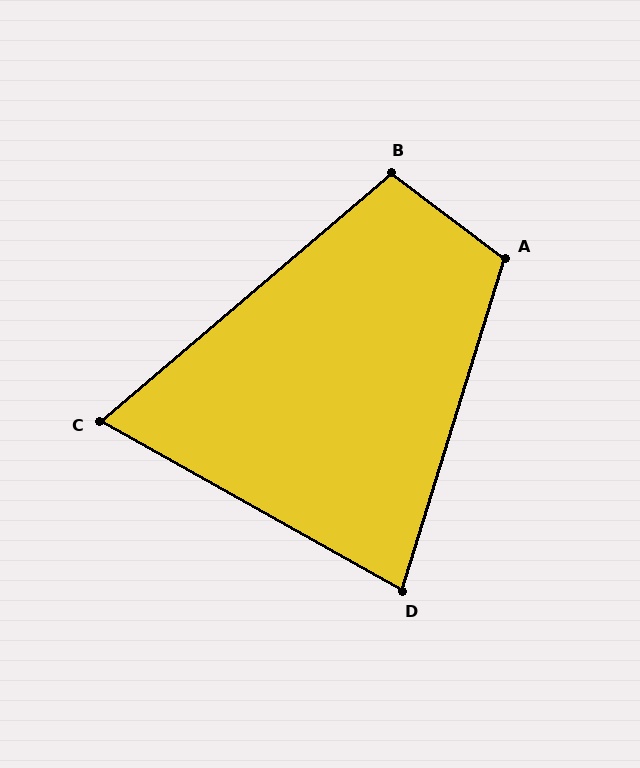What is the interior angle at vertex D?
Approximately 78 degrees (acute).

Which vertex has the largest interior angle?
A, at approximately 110 degrees.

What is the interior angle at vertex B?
Approximately 102 degrees (obtuse).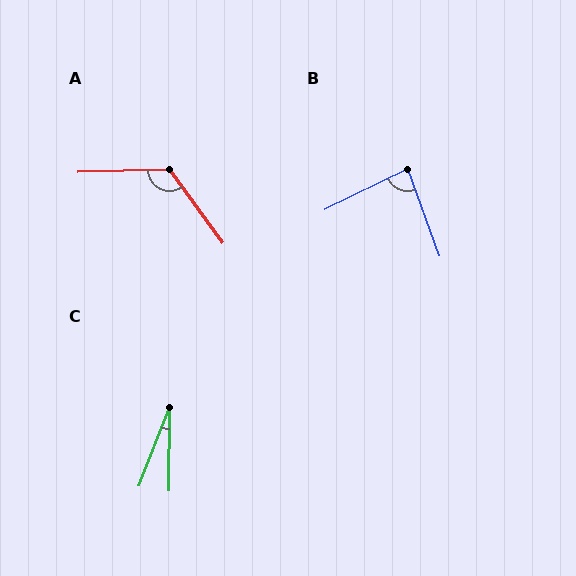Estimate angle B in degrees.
Approximately 84 degrees.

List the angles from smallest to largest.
C (21°), B (84°), A (124°).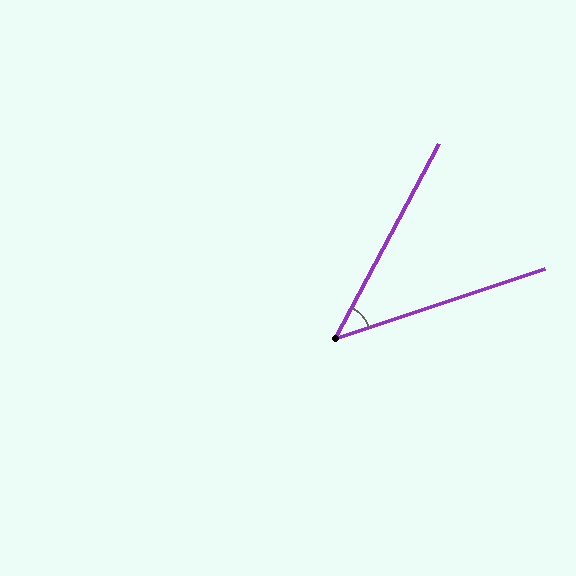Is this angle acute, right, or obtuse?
It is acute.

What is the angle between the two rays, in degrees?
Approximately 43 degrees.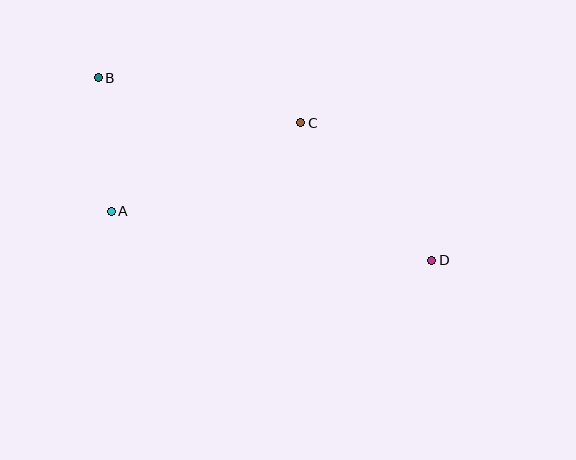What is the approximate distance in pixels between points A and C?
The distance between A and C is approximately 209 pixels.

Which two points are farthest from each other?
Points B and D are farthest from each other.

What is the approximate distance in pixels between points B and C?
The distance between B and C is approximately 208 pixels.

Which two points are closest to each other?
Points A and B are closest to each other.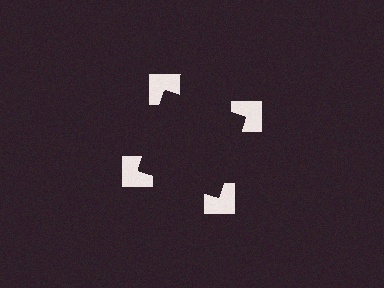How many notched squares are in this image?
There are 4 — one at each vertex of the illusory square.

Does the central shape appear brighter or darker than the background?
It typically appears slightly darker than the background, even though no actual brightness change is drawn.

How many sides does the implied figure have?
4 sides.